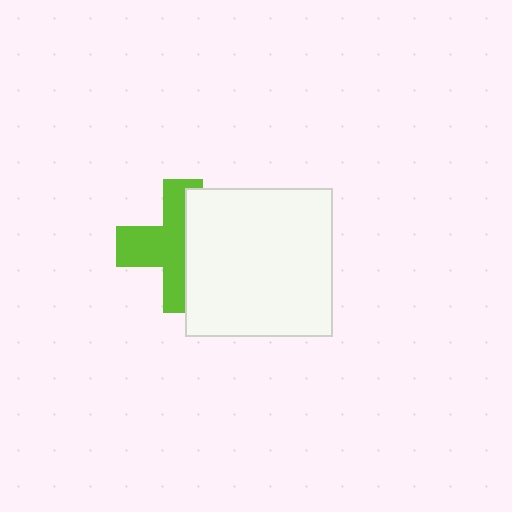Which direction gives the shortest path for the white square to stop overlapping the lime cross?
Moving right gives the shortest separation.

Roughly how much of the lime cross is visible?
About half of it is visible (roughly 55%).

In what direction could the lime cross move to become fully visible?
The lime cross could move left. That would shift it out from behind the white square entirely.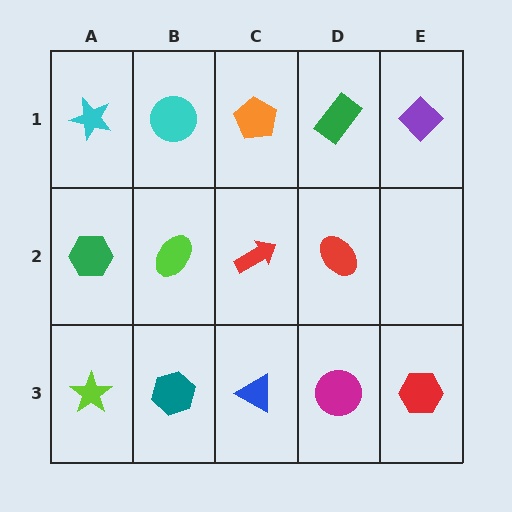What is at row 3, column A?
A lime star.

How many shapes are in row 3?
5 shapes.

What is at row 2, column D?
A red ellipse.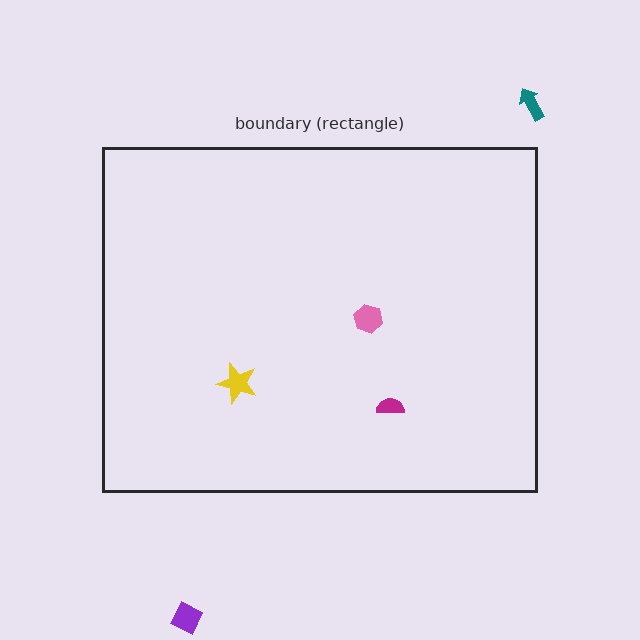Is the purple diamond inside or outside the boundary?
Outside.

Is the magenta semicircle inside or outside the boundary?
Inside.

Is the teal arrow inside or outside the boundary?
Outside.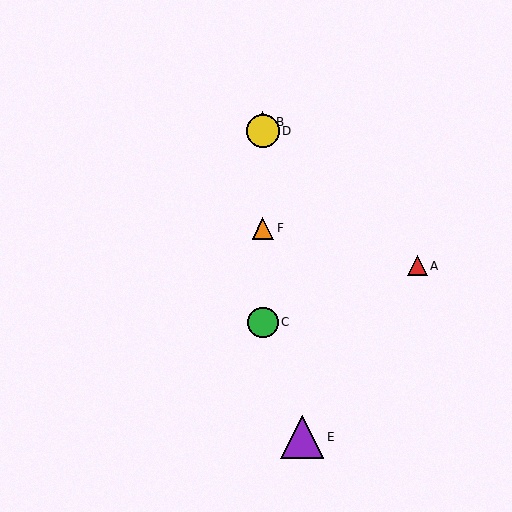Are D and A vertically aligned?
No, D is at x≈263 and A is at x≈417.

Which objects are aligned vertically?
Objects B, C, D, F are aligned vertically.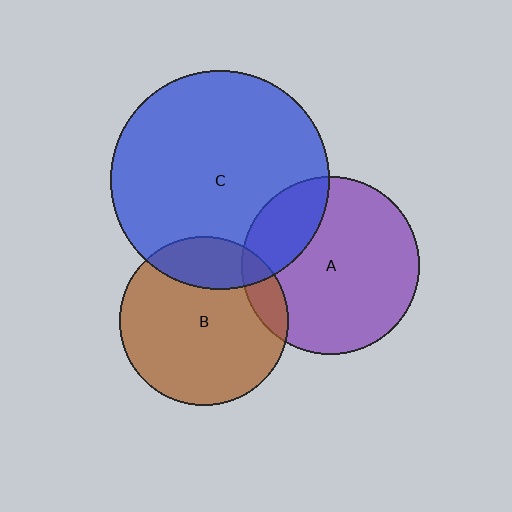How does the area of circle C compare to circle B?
Approximately 1.7 times.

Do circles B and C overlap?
Yes.